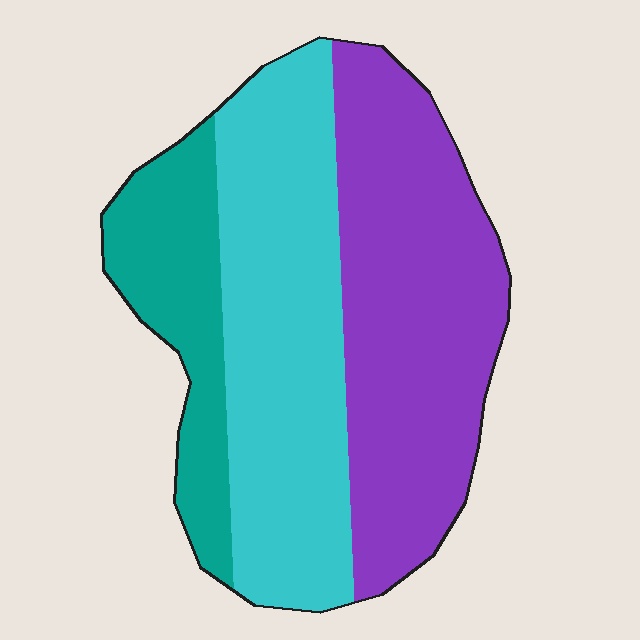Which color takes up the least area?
Teal, at roughly 20%.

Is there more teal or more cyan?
Cyan.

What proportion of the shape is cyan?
Cyan covers 40% of the shape.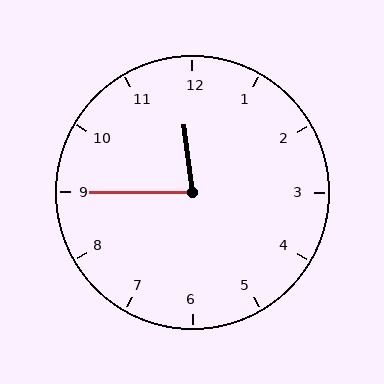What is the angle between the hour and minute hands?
Approximately 82 degrees.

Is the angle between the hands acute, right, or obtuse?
It is acute.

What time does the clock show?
11:45.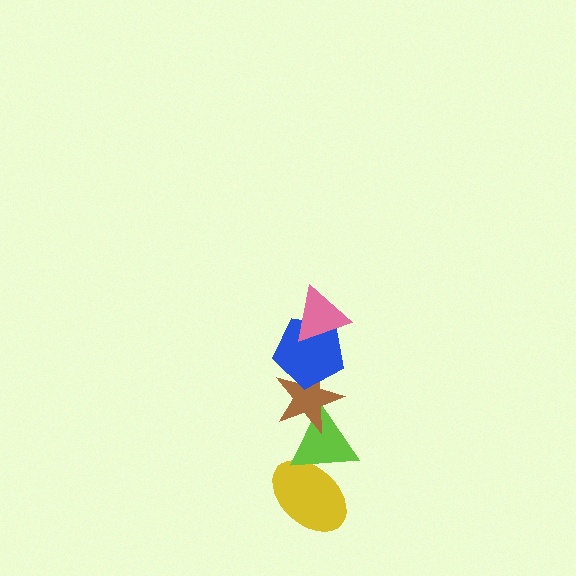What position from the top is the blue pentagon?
The blue pentagon is 2nd from the top.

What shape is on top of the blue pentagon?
The pink triangle is on top of the blue pentagon.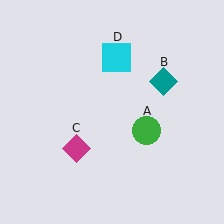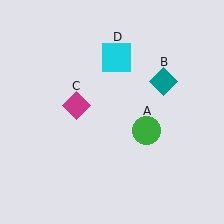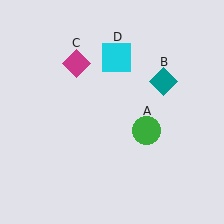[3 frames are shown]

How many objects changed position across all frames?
1 object changed position: magenta diamond (object C).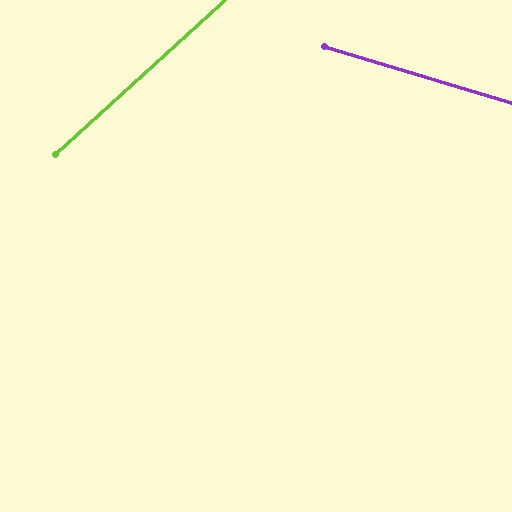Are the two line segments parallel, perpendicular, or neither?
Neither parallel nor perpendicular — they differ by about 59°.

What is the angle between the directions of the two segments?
Approximately 59 degrees.